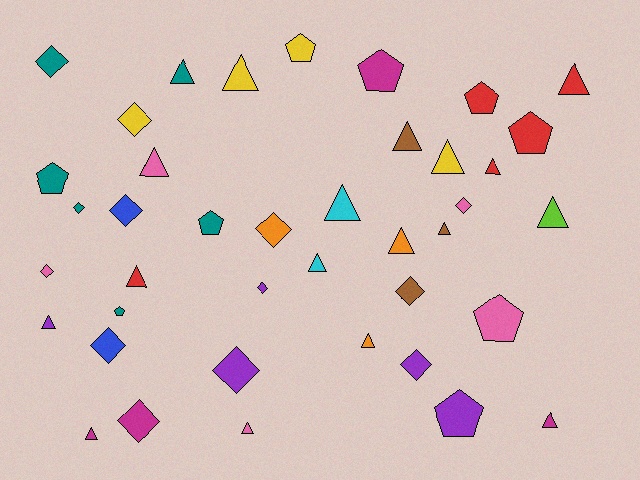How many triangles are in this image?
There are 18 triangles.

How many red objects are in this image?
There are 5 red objects.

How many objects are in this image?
There are 40 objects.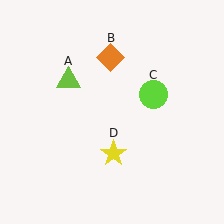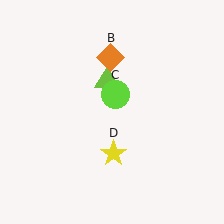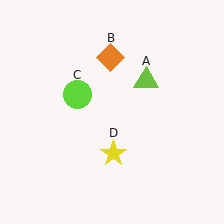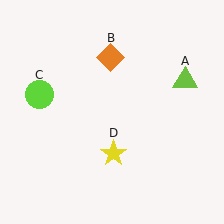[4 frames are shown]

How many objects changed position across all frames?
2 objects changed position: lime triangle (object A), lime circle (object C).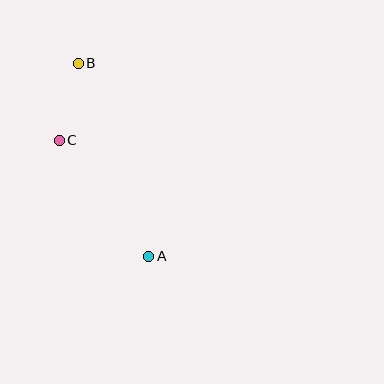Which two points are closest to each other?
Points B and C are closest to each other.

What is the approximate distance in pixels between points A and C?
The distance between A and C is approximately 147 pixels.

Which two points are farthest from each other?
Points A and B are farthest from each other.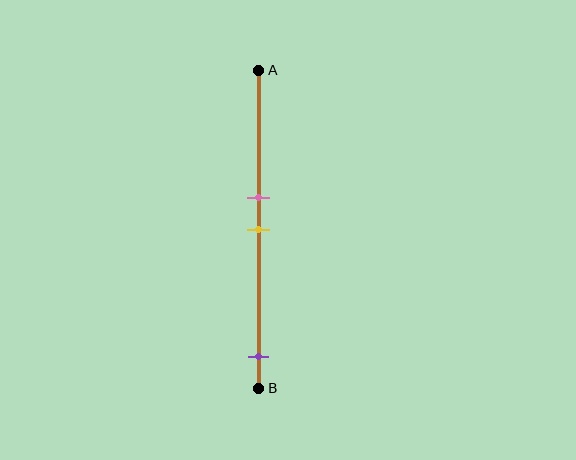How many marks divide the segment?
There are 3 marks dividing the segment.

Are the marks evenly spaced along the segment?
No, the marks are not evenly spaced.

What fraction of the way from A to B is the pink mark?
The pink mark is approximately 40% (0.4) of the way from A to B.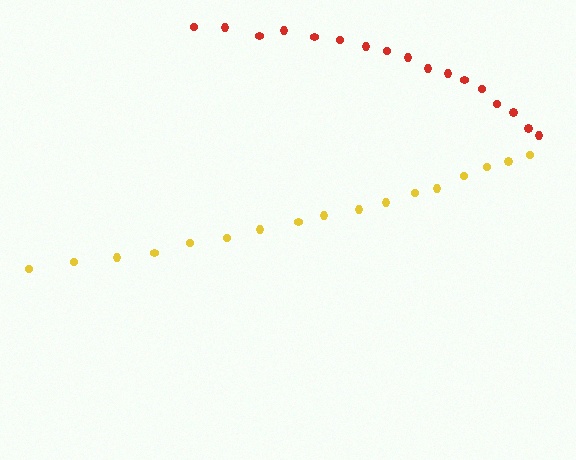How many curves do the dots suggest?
There are 2 distinct paths.